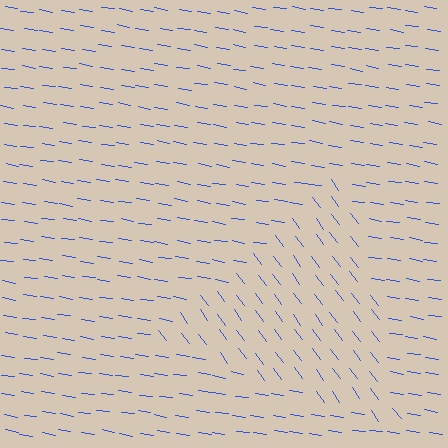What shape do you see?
I see a triangle.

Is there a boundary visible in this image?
Yes, there is a texture boundary formed by a change in line orientation.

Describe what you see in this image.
The image is filled with small blue line segments. A triangle region in the image has lines oriented differently from the surrounding lines, creating a visible texture boundary.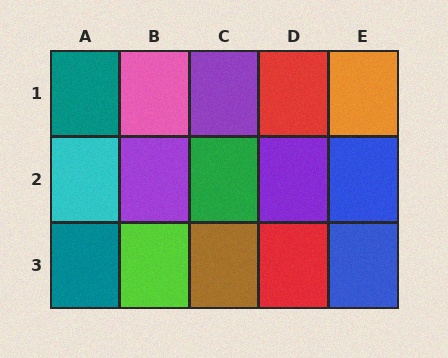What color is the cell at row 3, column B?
Lime.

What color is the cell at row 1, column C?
Purple.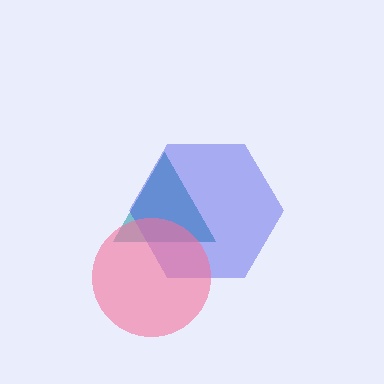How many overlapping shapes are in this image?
There are 3 overlapping shapes in the image.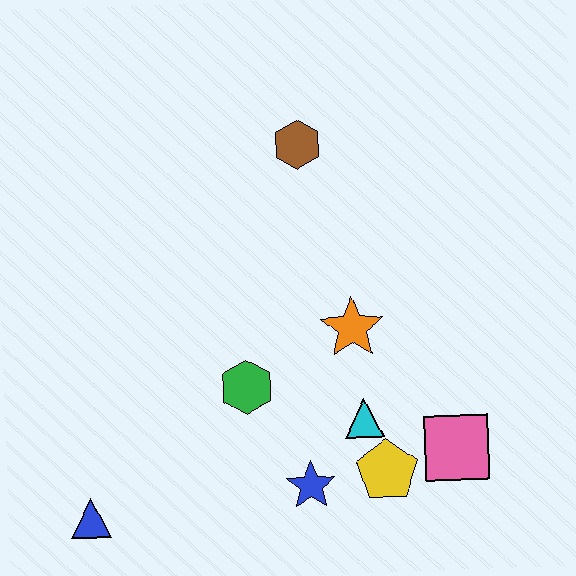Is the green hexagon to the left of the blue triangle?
No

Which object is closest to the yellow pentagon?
The cyan triangle is closest to the yellow pentagon.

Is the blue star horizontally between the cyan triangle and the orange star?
No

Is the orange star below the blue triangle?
No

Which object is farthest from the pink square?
The blue triangle is farthest from the pink square.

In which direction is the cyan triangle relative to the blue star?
The cyan triangle is above the blue star.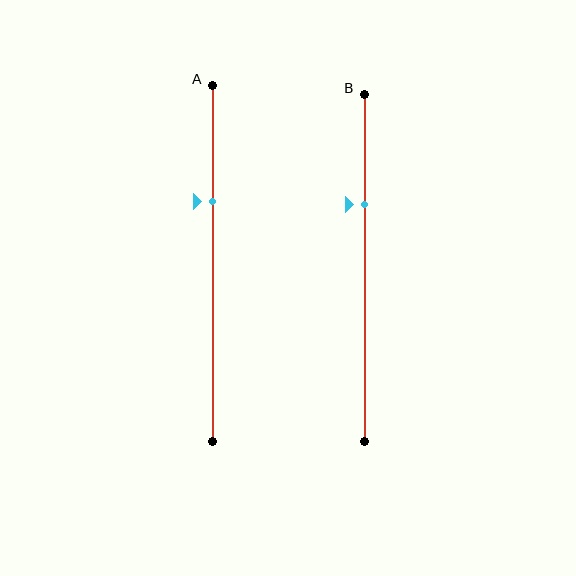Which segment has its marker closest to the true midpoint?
Segment A has its marker closest to the true midpoint.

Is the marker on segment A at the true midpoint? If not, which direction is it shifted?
No, the marker on segment A is shifted upward by about 17% of the segment length.